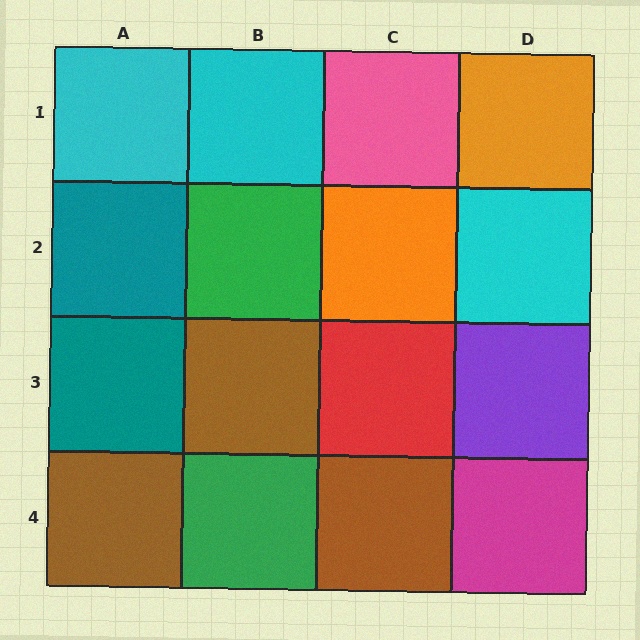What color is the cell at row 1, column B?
Cyan.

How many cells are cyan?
3 cells are cyan.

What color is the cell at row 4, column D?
Magenta.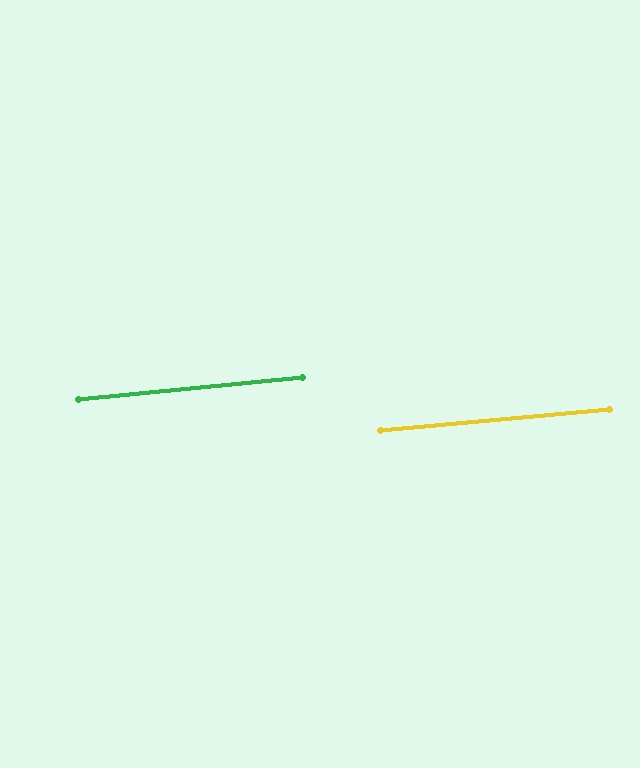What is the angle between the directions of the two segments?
Approximately 0 degrees.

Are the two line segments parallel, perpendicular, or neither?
Parallel — their directions differ by only 0.1°.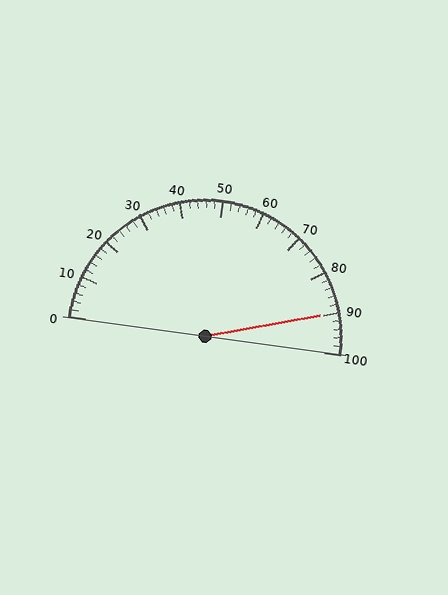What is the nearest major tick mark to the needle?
The nearest major tick mark is 90.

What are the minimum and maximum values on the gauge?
The gauge ranges from 0 to 100.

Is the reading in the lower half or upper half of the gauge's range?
The reading is in the upper half of the range (0 to 100).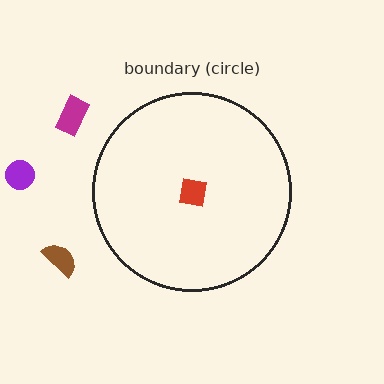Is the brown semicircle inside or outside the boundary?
Outside.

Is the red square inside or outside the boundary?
Inside.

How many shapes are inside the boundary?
1 inside, 3 outside.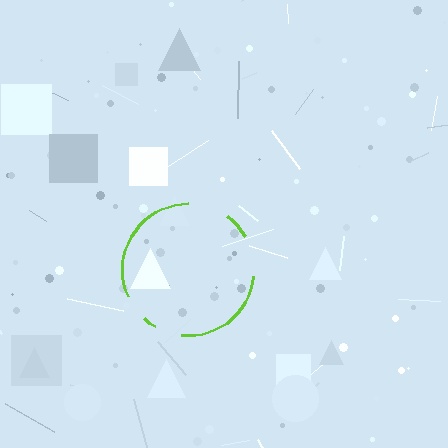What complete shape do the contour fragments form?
The contour fragments form a circle.